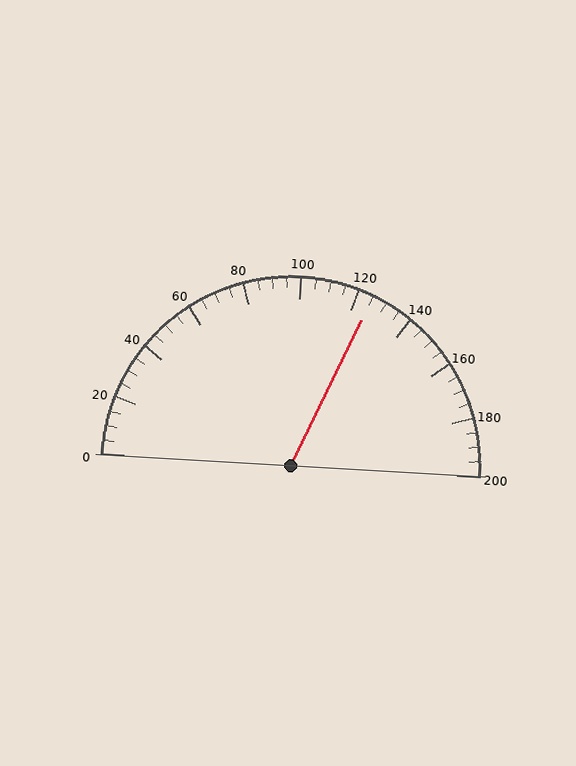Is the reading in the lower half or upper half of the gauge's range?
The reading is in the upper half of the range (0 to 200).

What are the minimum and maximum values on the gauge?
The gauge ranges from 0 to 200.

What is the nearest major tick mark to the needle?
The nearest major tick mark is 120.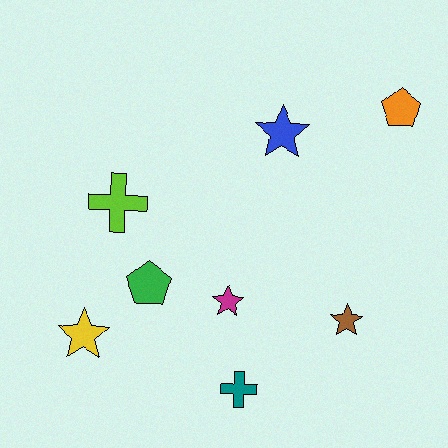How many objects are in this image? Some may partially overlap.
There are 8 objects.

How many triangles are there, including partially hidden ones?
There are no triangles.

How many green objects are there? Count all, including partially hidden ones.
There is 1 green object.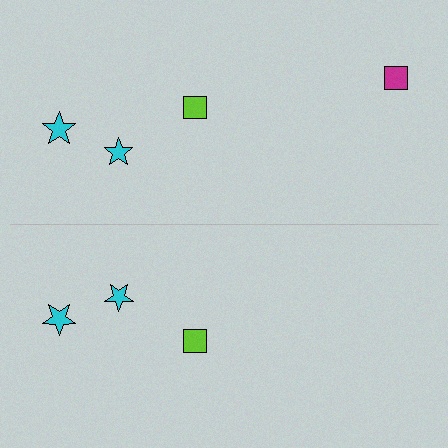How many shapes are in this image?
There are 7 shapes in this image.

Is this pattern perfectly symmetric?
No, the pattern is not perfectly symmetric. A magenta square is missing from the bottom side.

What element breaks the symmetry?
A magenta square is missing from the bottom side.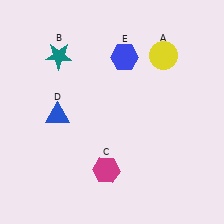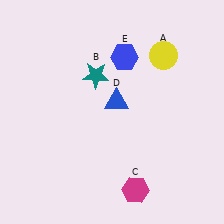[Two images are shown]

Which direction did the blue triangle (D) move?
The blue triangle (D) moved right.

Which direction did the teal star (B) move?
The teal star (B) moved right.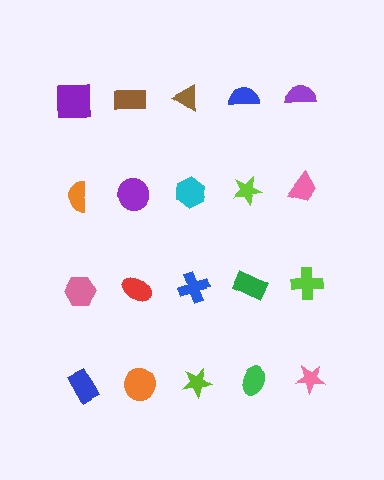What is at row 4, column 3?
A lime star.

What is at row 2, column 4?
A lime star.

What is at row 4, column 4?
A green ellipse.